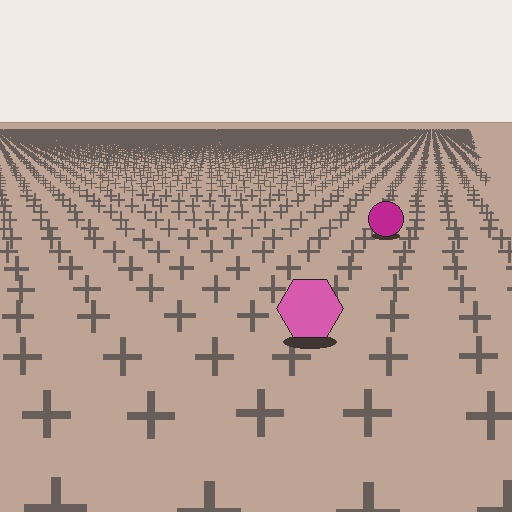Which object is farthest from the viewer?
The magenta circle is farthest from the viewer. It appears smaller and the ground texture around it is denser.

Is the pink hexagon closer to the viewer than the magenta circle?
Yes. The pink hexagon is closer — you can tell from the texture gradient: the ground texture is coarser near it.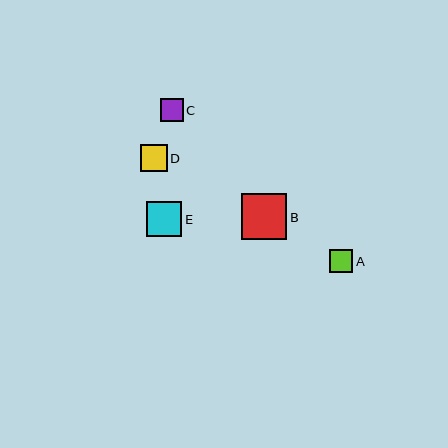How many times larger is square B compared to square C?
Square B is approximately 2.0 times the size of square C.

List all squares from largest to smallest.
From largest to smallest: B, E, D, A, C.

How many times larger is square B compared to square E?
Square B is approximately 1.3 times the size of square E.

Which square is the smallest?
Square C is the smallest with a size of approximately 23 pixels.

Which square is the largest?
Square B is the largest with a size of approximately 45 pixels.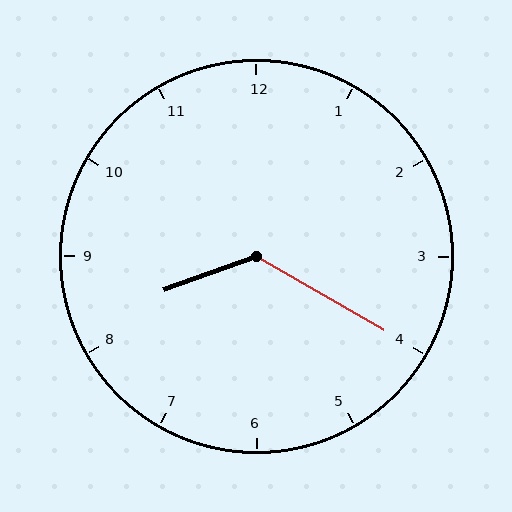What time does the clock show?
8:20.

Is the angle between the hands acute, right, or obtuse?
It is obtuse.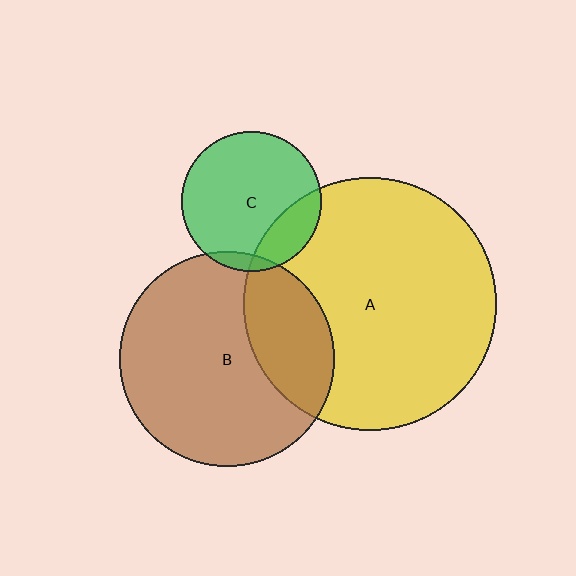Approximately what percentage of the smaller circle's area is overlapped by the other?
Approximately 5%.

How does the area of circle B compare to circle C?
Approximately 2.4 times.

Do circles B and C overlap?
Yes.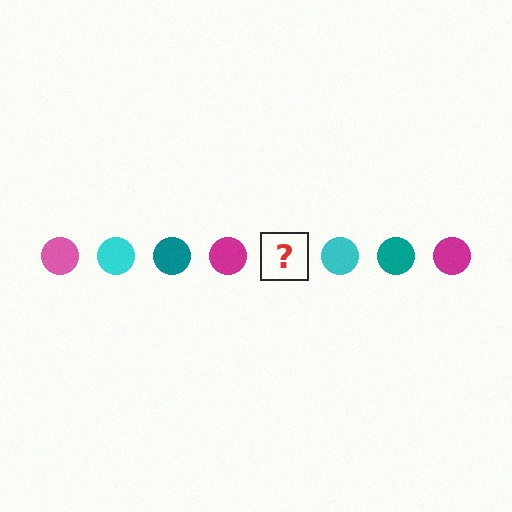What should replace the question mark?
The question mark should be replaced with a pink circle.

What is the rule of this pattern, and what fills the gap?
The rule is that the pattern cycles through pink, cyan, teal, magenta circles. The gap should be filled with a pink circle.